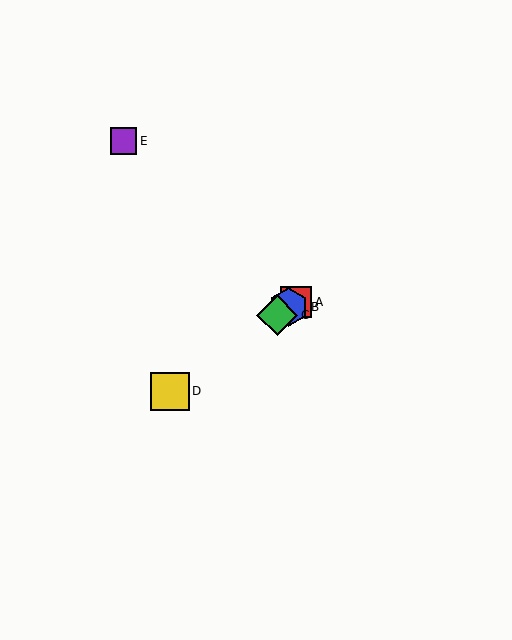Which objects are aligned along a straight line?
Objects A, B, C, D are aligned along a straight line.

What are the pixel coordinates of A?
Object A is at (296, 302).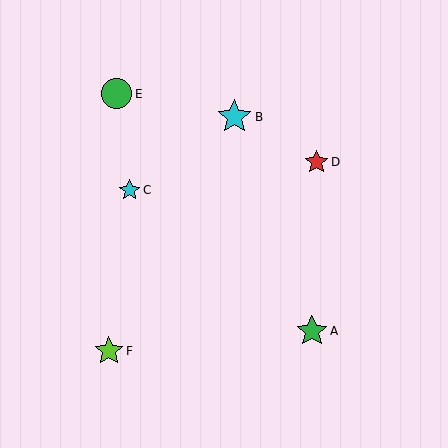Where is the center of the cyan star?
The center of the cyan star is at (234, 117).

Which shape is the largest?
The cyan star (labeled B) is the largest.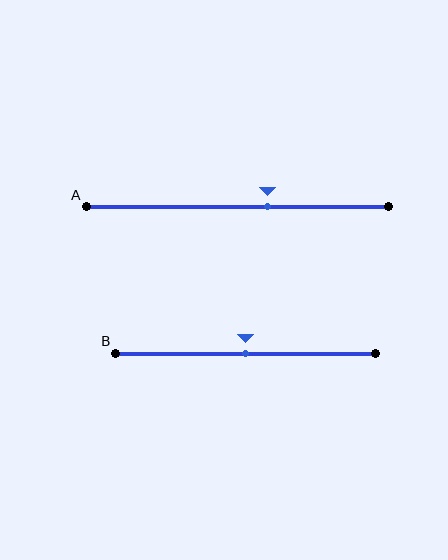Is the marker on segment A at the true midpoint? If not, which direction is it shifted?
No, the marker on segment A is shifted to the right by about 10% of the segment length.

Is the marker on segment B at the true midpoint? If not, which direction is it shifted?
Yes, the marker on segment B is at the true midpoint.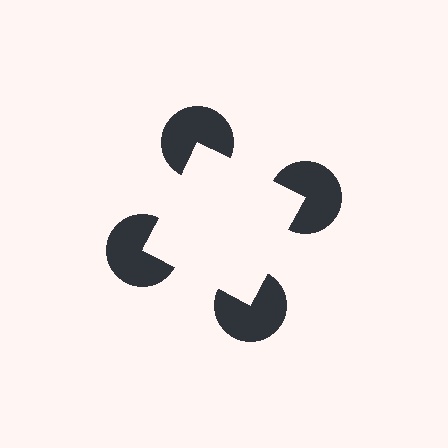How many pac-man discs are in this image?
There are 4 — one at each vertex of the illusory square.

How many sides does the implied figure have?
4 sides.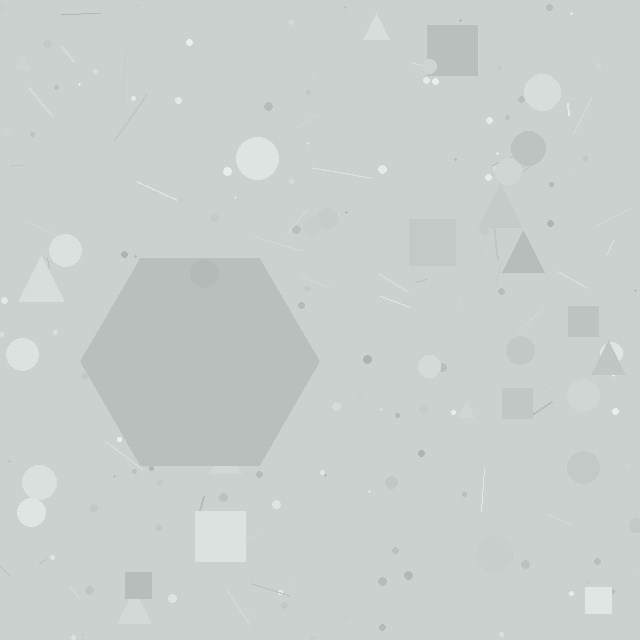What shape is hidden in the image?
A hexagon is hidden in the image.